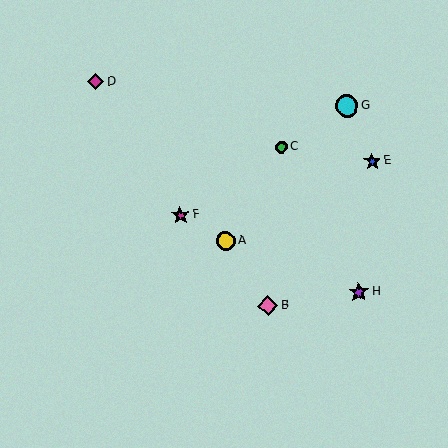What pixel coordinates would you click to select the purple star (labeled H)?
Click at (359, 292) to select the purple star H.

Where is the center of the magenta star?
The center of the magenta star is at (180, 215).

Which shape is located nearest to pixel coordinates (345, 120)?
The cyan circle (labeled G) at (347, 106) is nearest to that location.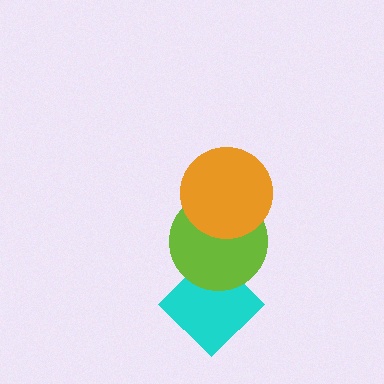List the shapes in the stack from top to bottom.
From top to bottom: the orange circle, the lime circle, the cyan diamond.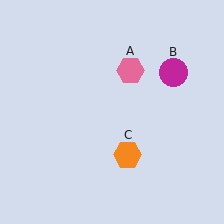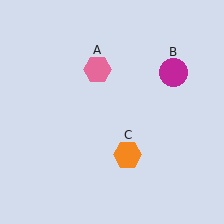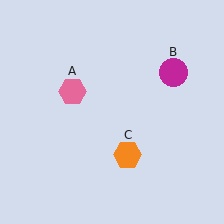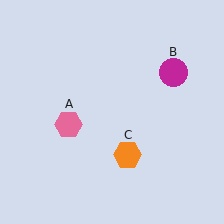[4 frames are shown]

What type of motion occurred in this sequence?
The pink hexagon (object A) rotated counterclockwise around the center of the scene.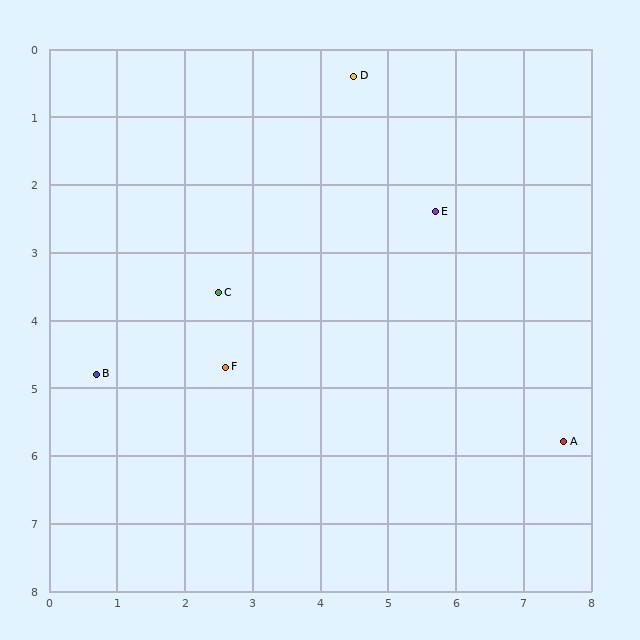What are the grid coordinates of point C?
Point C is at approximately (2.5, 3.6).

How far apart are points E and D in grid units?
Points E and D are about 2.3 grid units apart.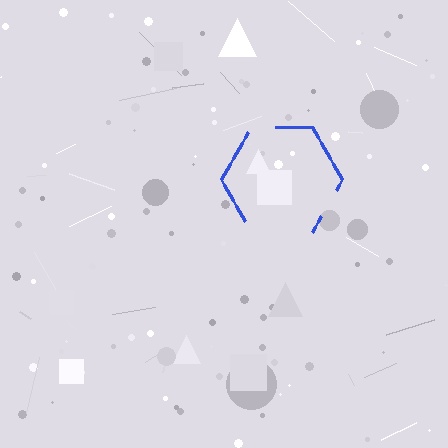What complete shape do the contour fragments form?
The contour fragments form a hexagon.